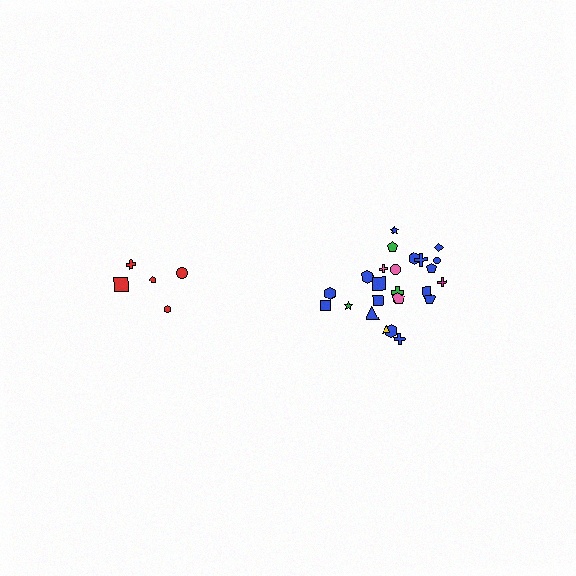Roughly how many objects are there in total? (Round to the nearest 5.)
Roughly 30 objects in total.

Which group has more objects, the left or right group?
The right group.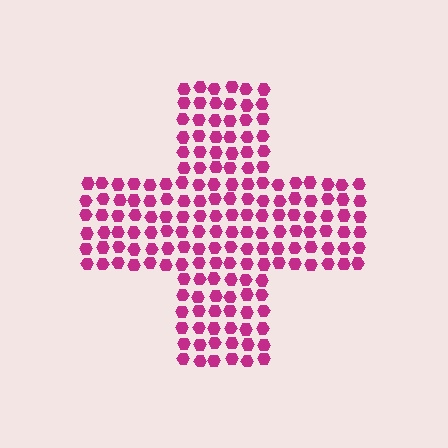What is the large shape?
The large shape is a cross.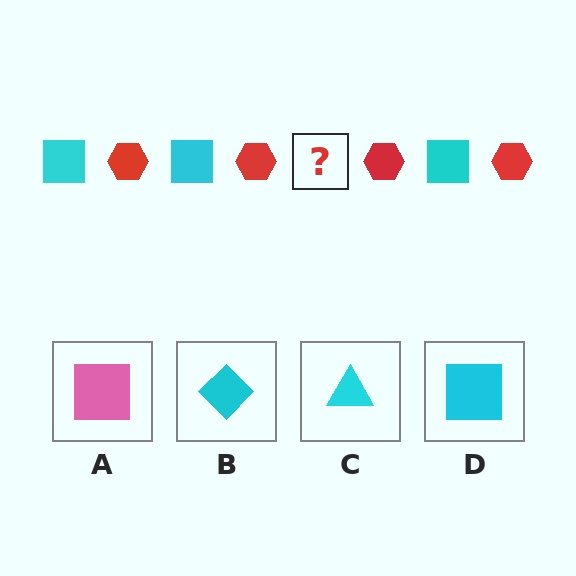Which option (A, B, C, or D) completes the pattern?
D.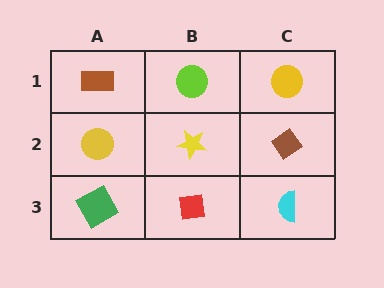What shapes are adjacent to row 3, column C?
A brown diamond (row 2, column C), a red square (row 3, column B).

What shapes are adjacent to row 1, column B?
A yellow star (row 2, column B), a brown rectangle (row 1, column A), a yellow circle (row 1, column C).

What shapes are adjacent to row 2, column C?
A yellow circle (row 1, column C), a cyan semicircle (row 3, column C), a yellow star (row 2, column B).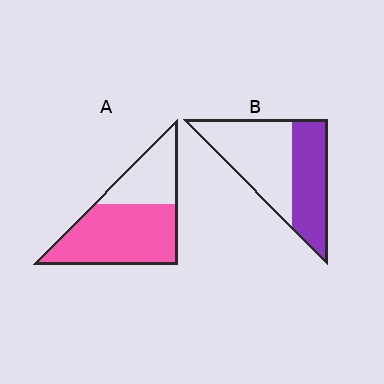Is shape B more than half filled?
No.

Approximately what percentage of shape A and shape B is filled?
A is approximately 65% and B is approximately 45%.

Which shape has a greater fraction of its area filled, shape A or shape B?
Shape A.